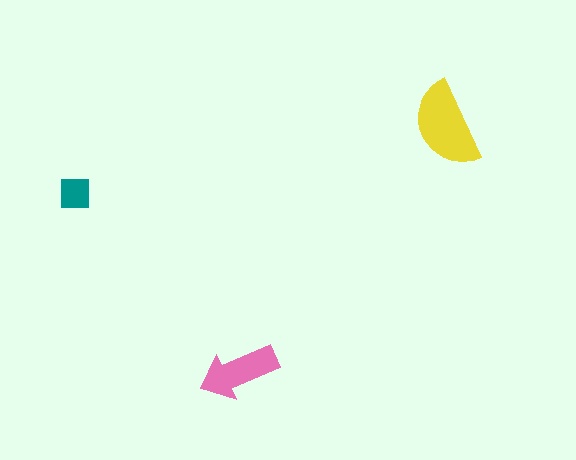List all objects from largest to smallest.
The yellow semicircle, the pink arrow, the teal square.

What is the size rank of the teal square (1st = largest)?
3rd.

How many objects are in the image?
There are 3 objects in the image.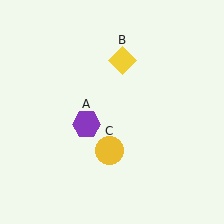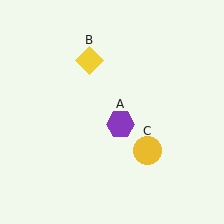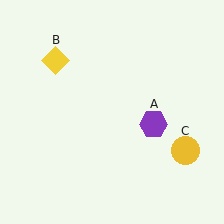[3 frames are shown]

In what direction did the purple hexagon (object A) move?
The purple hexagon (object A) moved right.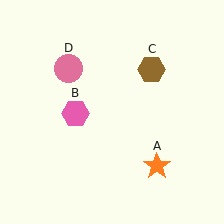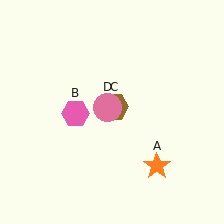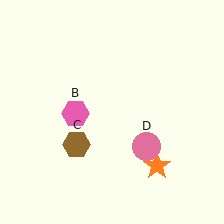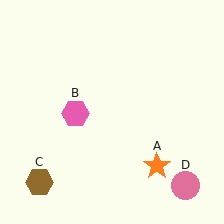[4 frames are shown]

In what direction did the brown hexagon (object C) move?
The brown hexagon (object C) moved down and to the left.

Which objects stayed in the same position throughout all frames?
Orange star (object A) and pink hexagon (object B) remained stationary.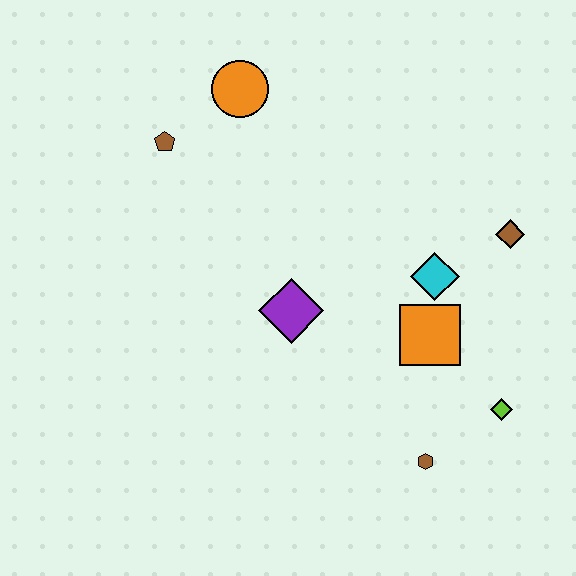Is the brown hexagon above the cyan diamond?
No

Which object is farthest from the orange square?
The brown pentagon is farthest from the orange square.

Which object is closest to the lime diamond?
The brown hexagon is closest to the lime diamond.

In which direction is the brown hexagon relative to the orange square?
The brown hexagon is below the orange square.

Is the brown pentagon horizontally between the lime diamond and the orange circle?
No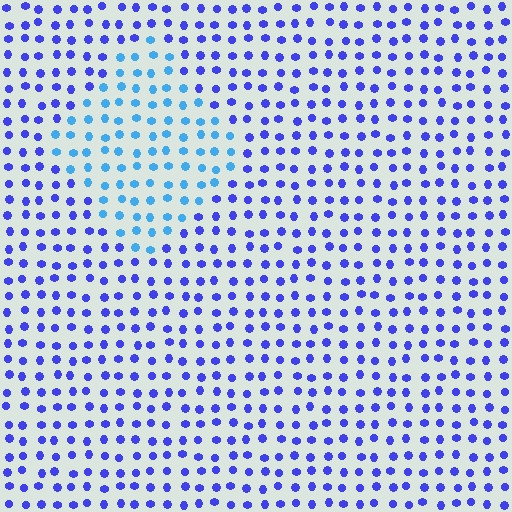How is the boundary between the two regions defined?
The boundary is defined purely by a slight shift in hue (about 37 degrees). Spacing, size, and orientation are identical on both sides.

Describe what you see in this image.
The image is filled with small blue elements in a uniform arrangement. A diamond-shaped region is visible where the elements are tinted to a slightly different hue, forming a subtle color boundary.